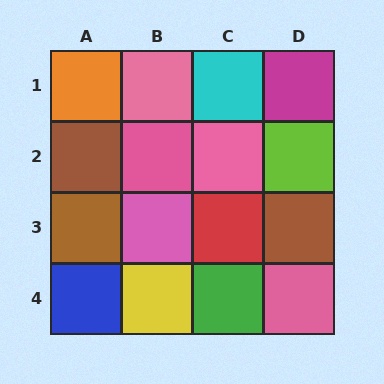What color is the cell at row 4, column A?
Blue.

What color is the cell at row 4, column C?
Green.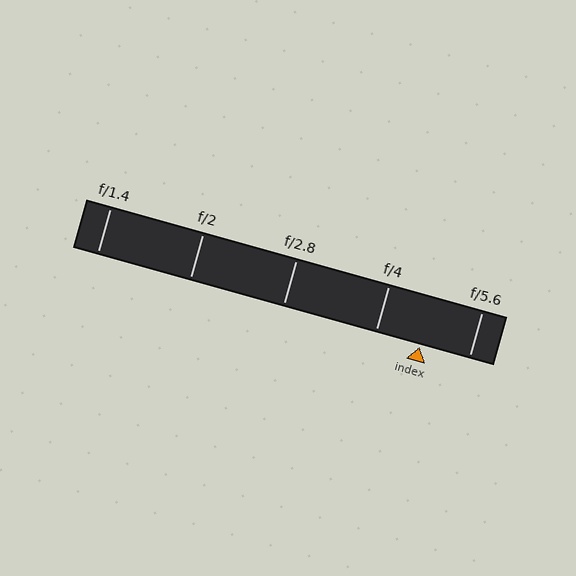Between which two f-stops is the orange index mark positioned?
The index mark is between f/4 and f/5.6.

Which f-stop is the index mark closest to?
The index mark is closest to f/4.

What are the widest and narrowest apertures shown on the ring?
The widest aperture shown is f/1.4 and the narrowest is f/5.6.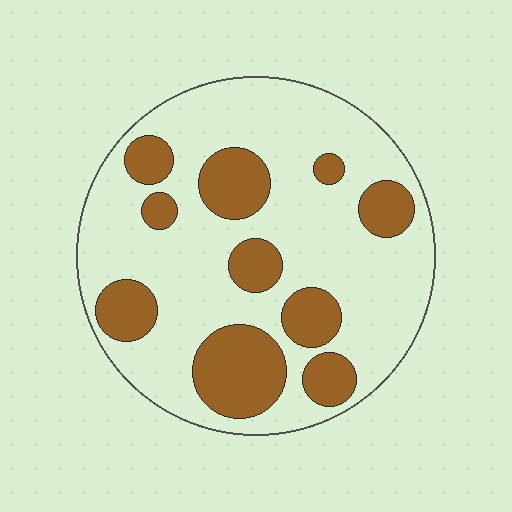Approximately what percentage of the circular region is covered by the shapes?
Approximately 30%.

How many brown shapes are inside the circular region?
10.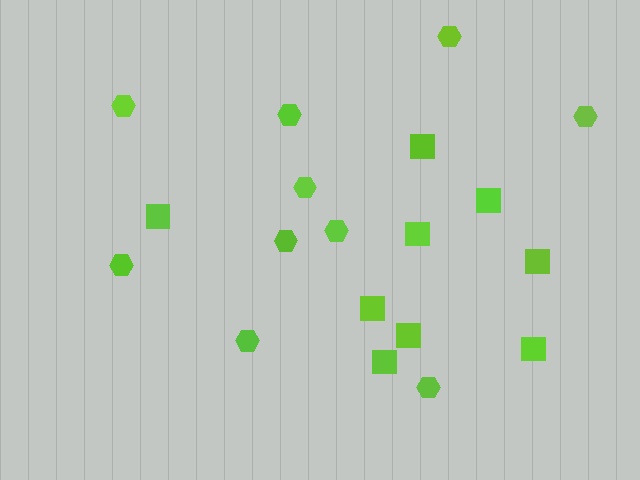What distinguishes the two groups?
There are 2 groups: one group of squares (9) and one group of hexagons (10).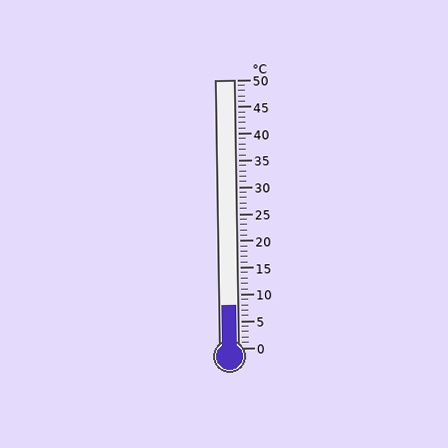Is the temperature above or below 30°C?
The temperature is below 30°C.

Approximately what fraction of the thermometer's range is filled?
The thermometer is filled to approximately 15% of its range.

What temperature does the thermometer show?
The thermometer shows approximately 8°C.